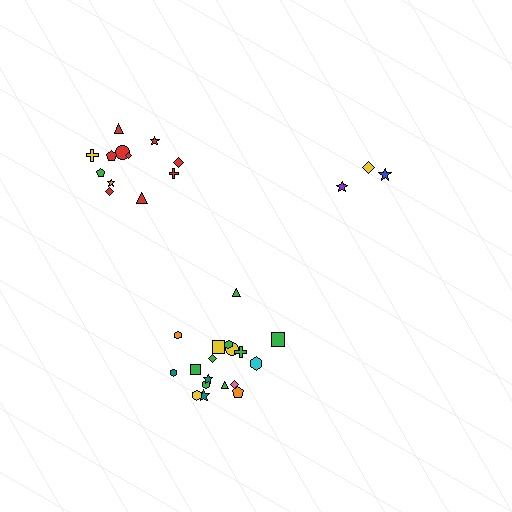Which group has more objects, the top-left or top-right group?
The top-left group.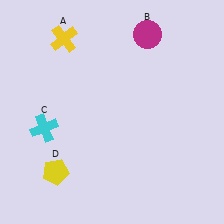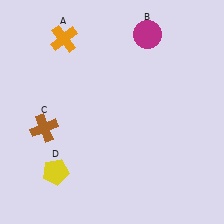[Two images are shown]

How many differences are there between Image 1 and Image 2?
There are 2 differences between the two images.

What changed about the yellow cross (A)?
In Image 1, A is yellow. In Image 2, it changed to orange.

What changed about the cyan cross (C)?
In Image 1, C is cyan. In Image 2, it changed to brown.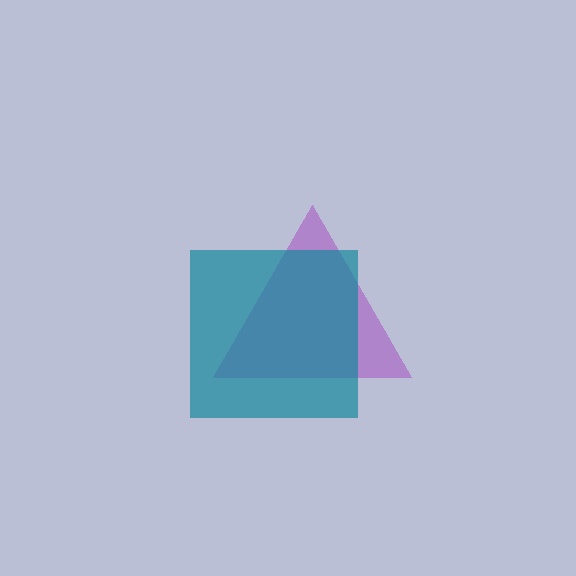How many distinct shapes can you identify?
There are 2 distinct shapes: a purple triangle, a teal square.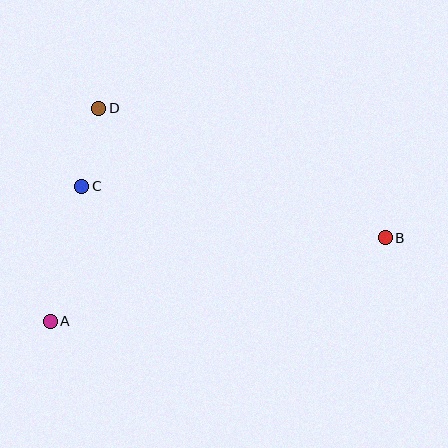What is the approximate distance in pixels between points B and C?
The distance between B and C is approximately 308 pixels.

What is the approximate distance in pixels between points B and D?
The distance between B and D is approximately 315 pixels.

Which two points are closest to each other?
Points C and D are closest to each other.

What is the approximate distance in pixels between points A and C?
The distance between A and C is approximately 138 pixels.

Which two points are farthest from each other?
Points A and B are farthest from each other.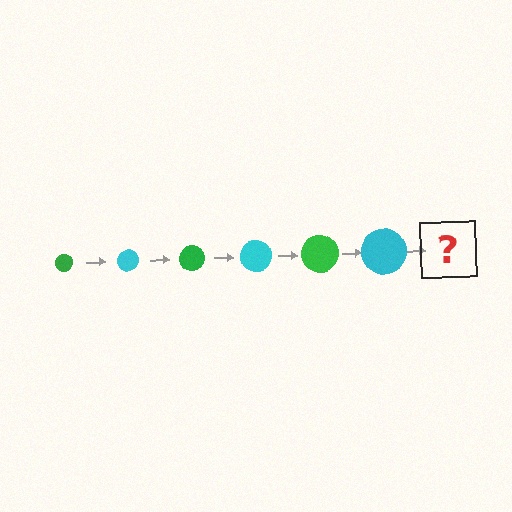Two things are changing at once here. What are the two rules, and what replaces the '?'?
The two rules are that the circle grows larger each step and the color cycles through green and cyan. The '?' should be a green circle, larger than the previous one.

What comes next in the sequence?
The next element should be a green circle, larger than the previous one.